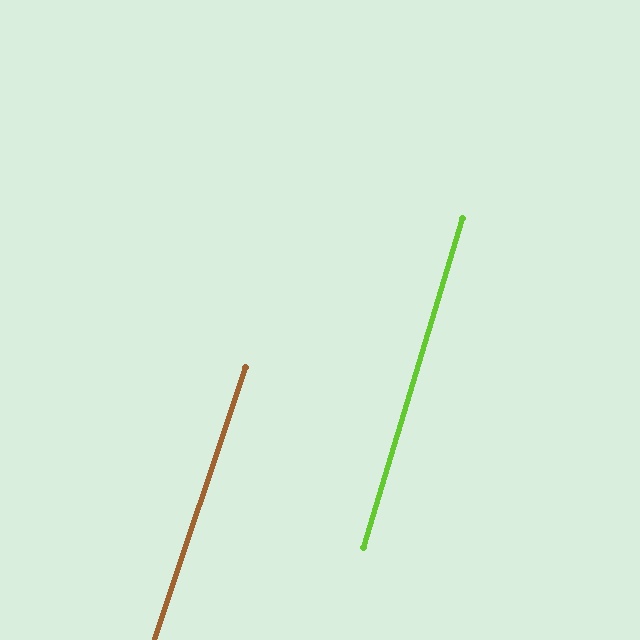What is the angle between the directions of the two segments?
Approximately 2 degrees.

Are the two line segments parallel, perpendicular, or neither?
Parallel — their directions differ by only 1.6°.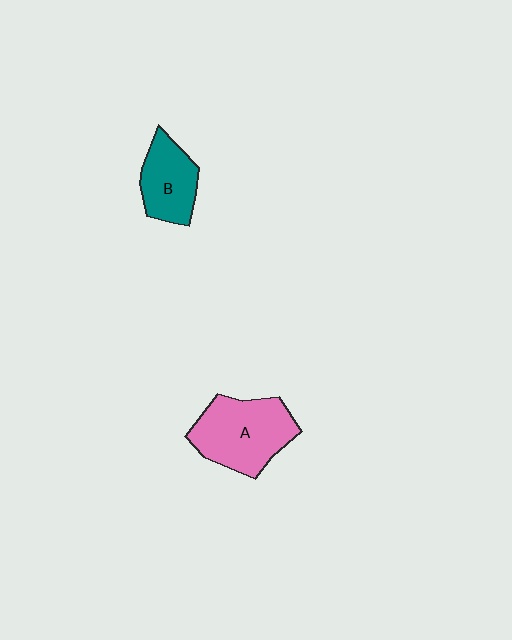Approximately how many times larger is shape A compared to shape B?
Approximately 1.5 times.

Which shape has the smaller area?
Shape B (teal).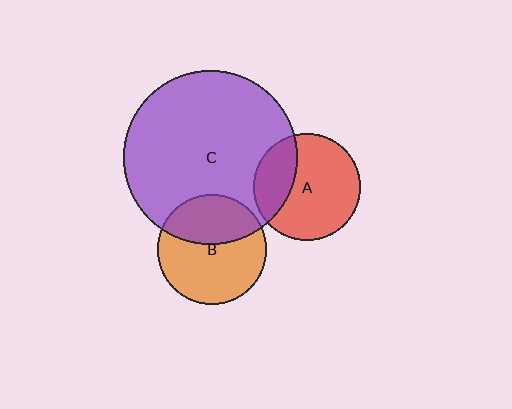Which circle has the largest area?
Circle C (purple).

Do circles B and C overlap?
Yes.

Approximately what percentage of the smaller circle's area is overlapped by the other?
Approximately 40%.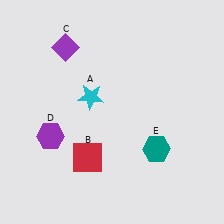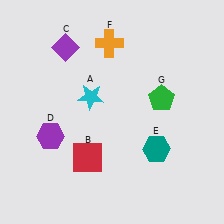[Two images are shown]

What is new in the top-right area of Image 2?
A green pentagon (G) was added in the top-right area of Image 2.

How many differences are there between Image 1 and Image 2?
There are 2 differences between the two images.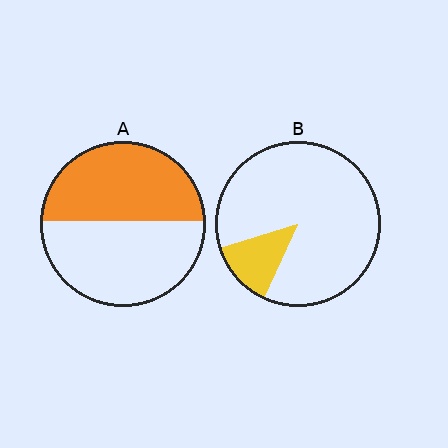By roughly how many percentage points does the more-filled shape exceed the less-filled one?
By roughly 35 percentage points (A over B).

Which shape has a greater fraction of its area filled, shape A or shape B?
Shape A.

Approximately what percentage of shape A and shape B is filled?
A is approximately 50% and B is approximately 15%.